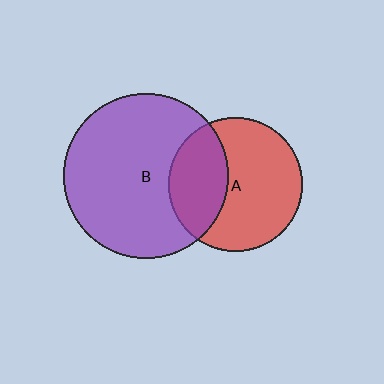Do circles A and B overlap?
Yes.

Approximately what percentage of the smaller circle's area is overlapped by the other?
Approximately 35%.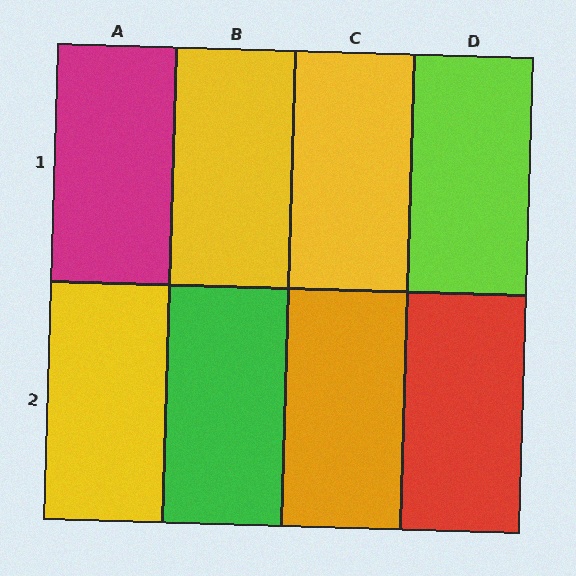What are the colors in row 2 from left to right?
Yellow, green, orange, red.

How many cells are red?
1 cell is red.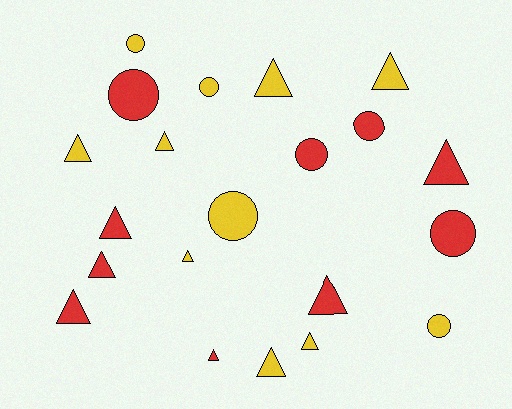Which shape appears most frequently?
Triangle, with 13 objects.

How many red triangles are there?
There are 6 red triangles.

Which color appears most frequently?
Yellow, with 11 objects.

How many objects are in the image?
There are 21 objects.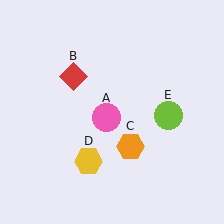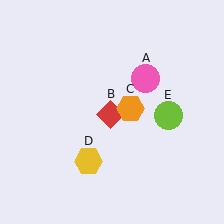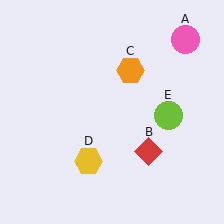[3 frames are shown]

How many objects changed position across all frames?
3 objects changed position: pink circle (object A), red diamond (object B), orange hexagon (object C).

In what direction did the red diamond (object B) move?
The red diamond (object B) moved down and to the right.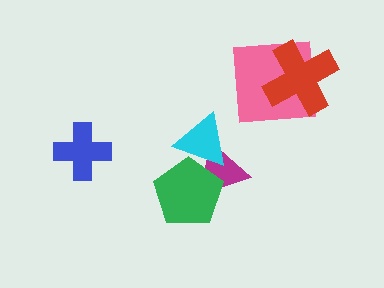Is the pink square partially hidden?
Yes, it is partially covered by another shape.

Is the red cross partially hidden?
No, no other shape covers it.